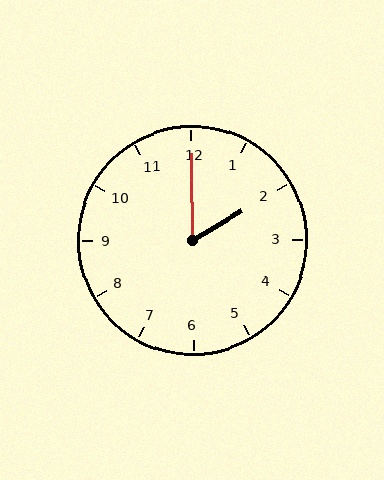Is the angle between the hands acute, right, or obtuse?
It is acute.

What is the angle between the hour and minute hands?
Approximately 60 degrees.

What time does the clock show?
2:00.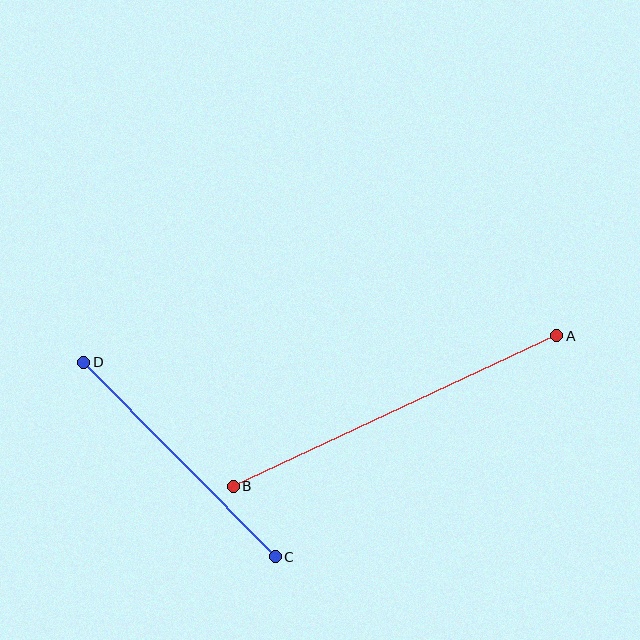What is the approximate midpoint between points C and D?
The midpoint is at approximately (180, 459) pixels.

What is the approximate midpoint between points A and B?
The midpoint is at approximately (395, 411) pixels.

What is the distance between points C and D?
The distance is approximately 273 pixels.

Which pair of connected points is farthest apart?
Points A and B are farthest apart.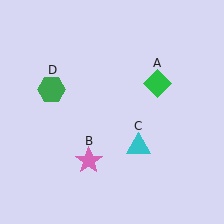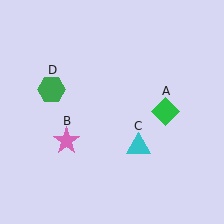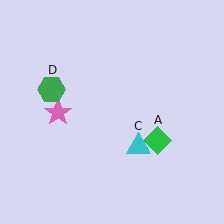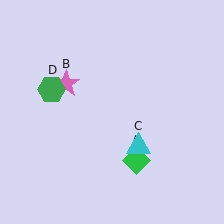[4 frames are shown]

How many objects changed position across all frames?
2 objects changed position: green diamond (object A), pink star (object B).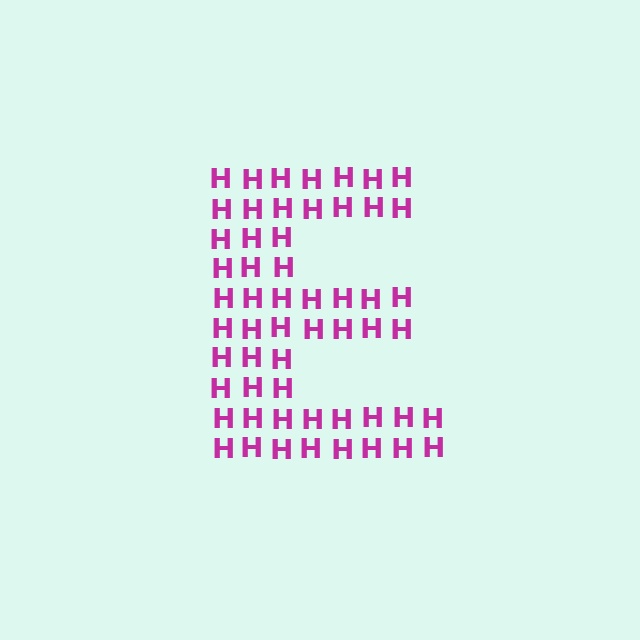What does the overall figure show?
The overall figure shows the letter E.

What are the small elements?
The small elements are letter H's.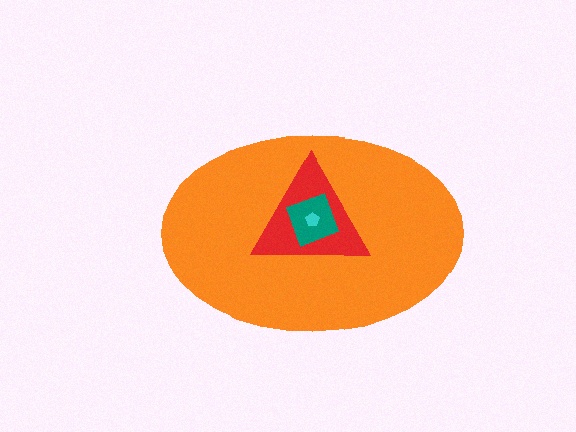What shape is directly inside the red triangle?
The teal diamond.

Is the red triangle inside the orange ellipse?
Yes.